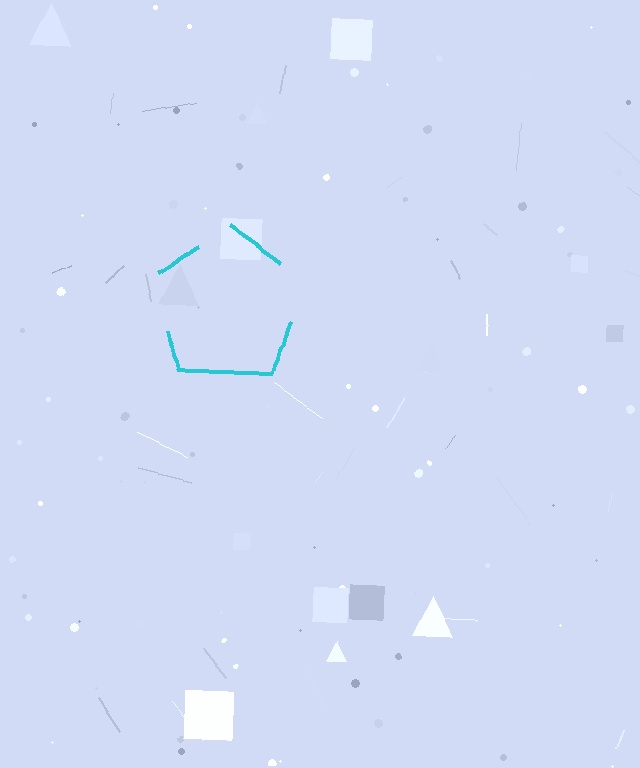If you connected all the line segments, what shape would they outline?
They would outline a pentagon.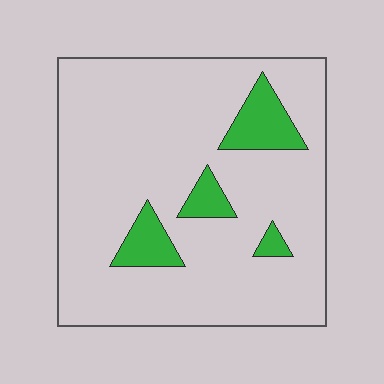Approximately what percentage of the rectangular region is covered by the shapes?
Approximately 10%.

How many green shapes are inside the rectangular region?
4.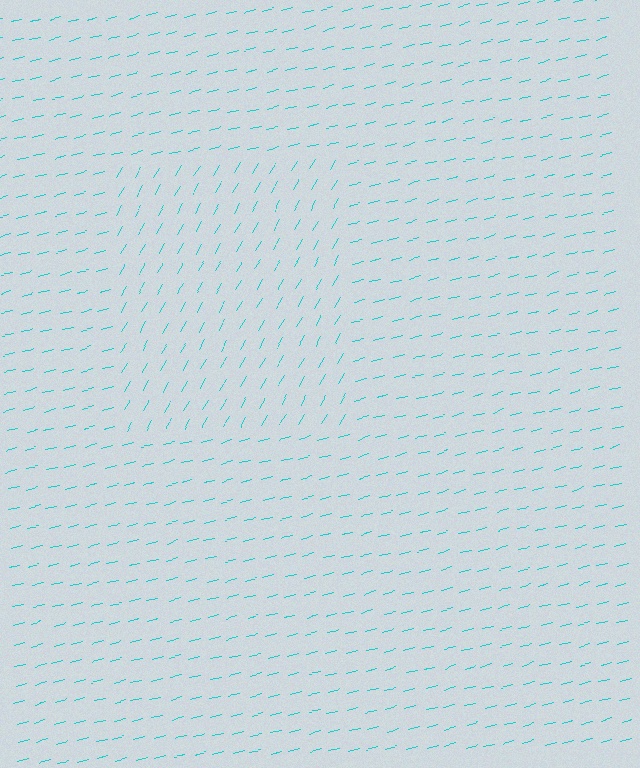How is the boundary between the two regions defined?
The boundary is defined purely by a change in line orientation (approximately 45 degrees difference). All lines are the same color and thickness.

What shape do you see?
I see a rectangle.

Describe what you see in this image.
The image is filled with small cyan line segments. A rectangle region in the image has lines oriented differently from the surrounding lines, creating a visible texture boundary.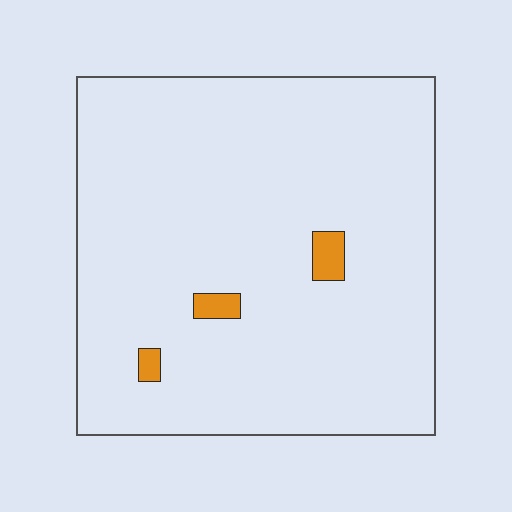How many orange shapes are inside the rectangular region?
3.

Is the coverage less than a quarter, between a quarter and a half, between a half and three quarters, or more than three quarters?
Less than a quarter.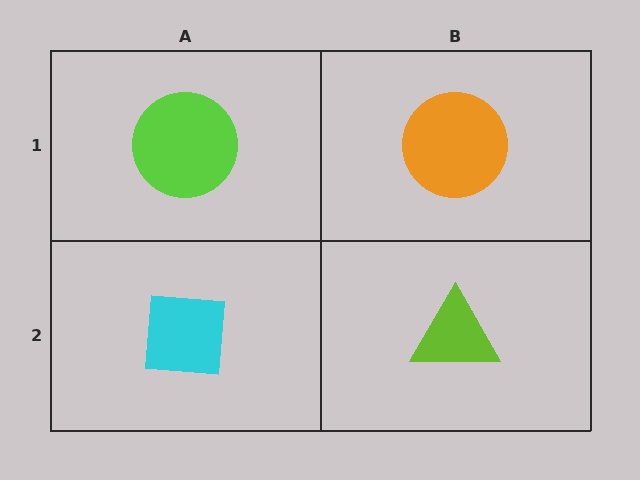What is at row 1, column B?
An orange circle.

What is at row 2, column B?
A lime triangle.